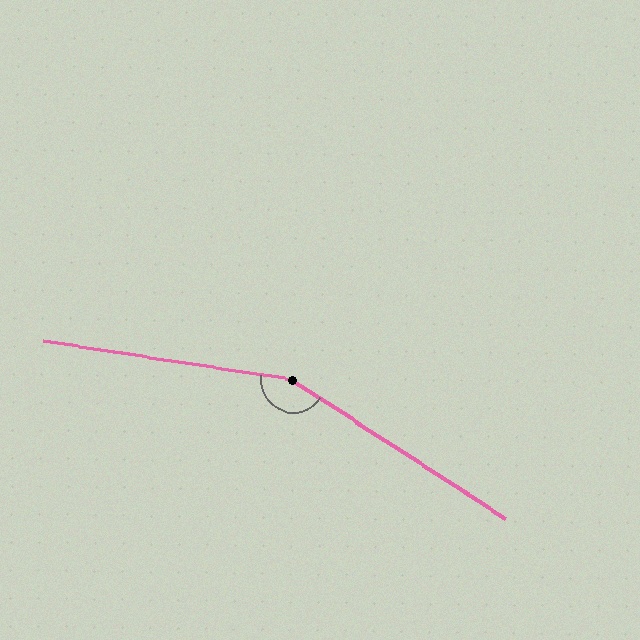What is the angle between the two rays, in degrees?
Approximately 156 degrees.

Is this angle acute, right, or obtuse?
It is obtuse.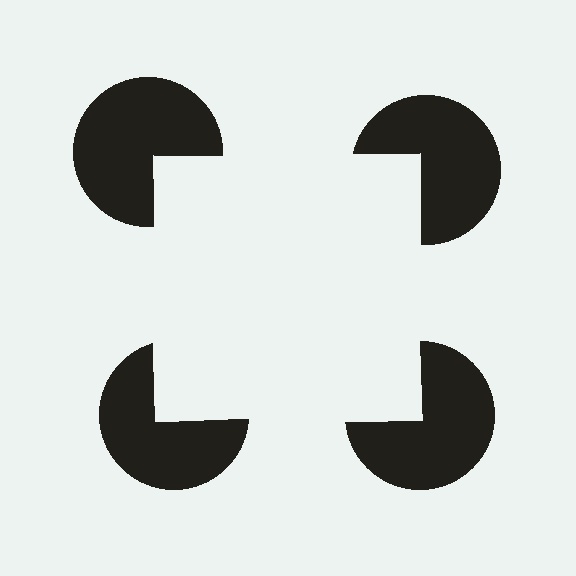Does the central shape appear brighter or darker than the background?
It typically appears slightly brighter than the background, even though no actual brightness change is drawn.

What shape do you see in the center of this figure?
An illusory square — its edges are inferred from the aligned wedge cuts in the pac-man discs, not physically drawn.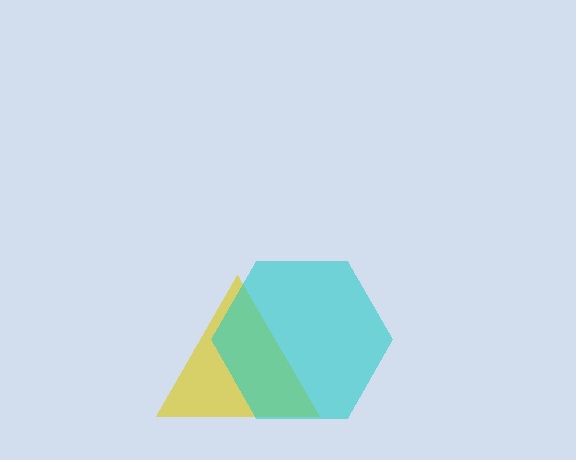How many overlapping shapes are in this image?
There are 2 overlapping shapes in the image.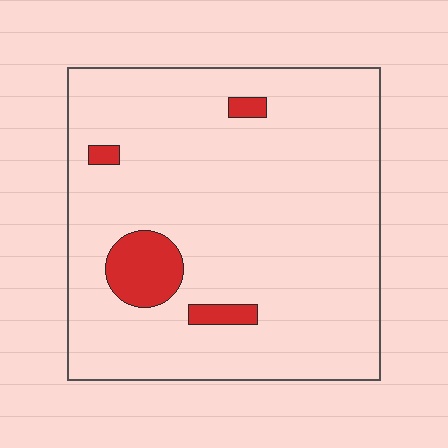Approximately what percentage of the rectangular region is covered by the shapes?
Approximately 10%.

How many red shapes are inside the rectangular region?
4.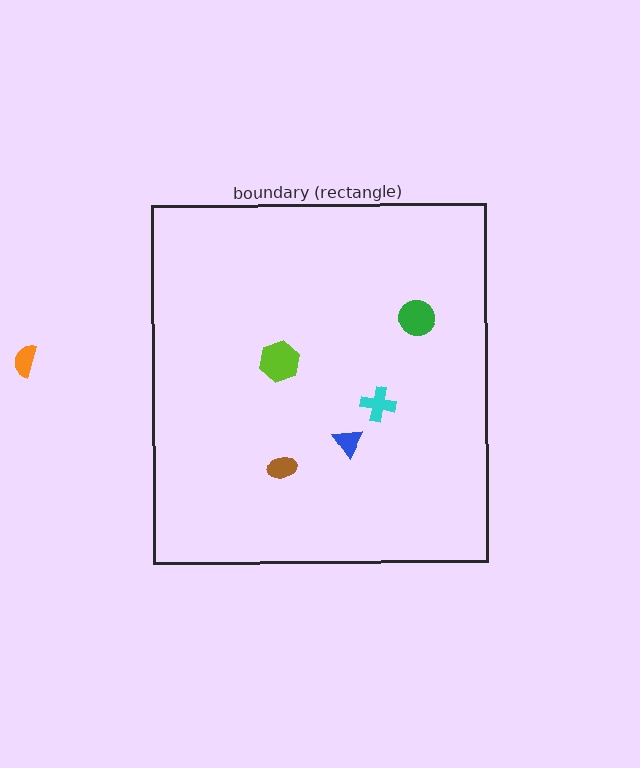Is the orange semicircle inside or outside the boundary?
Outside.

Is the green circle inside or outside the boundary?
Inside.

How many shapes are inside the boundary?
5 inside, 1 outside.